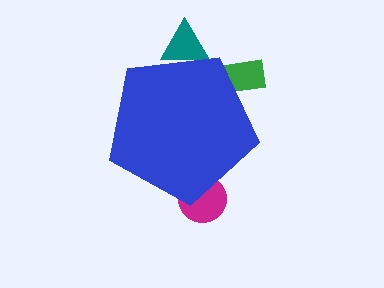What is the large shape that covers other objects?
A blue pentagon.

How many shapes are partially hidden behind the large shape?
3 shapes are partially hidden.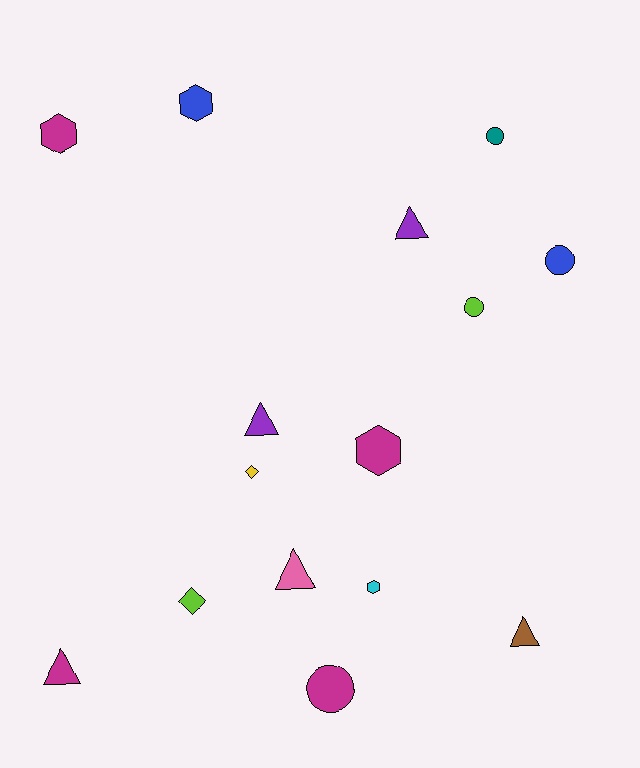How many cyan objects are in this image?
There is 1 cyan object.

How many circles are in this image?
There are 4 circles.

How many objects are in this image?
There are 15 objects.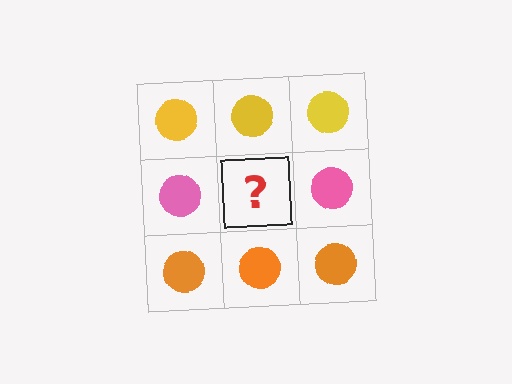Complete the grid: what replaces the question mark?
The question mark should be replaced with a pink circle.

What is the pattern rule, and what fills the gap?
The rule is that each row has a consistent color. The gap should be filled with a pink circle.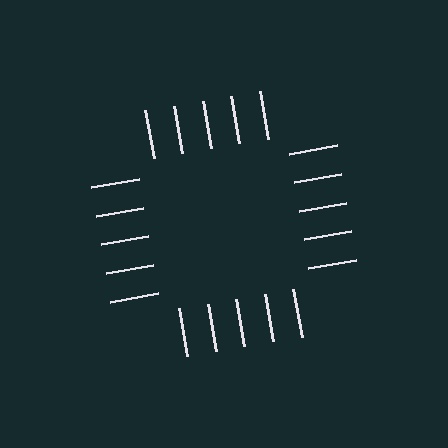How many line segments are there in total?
20 — 5 along each of the 4 edges.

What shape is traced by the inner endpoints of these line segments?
An illusory square — the line segments terminate on its edges but no continuous stroke is drawn.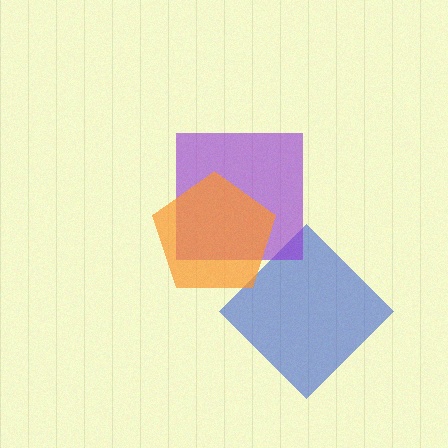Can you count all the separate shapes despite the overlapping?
Yes, there are 3 separate shapes.